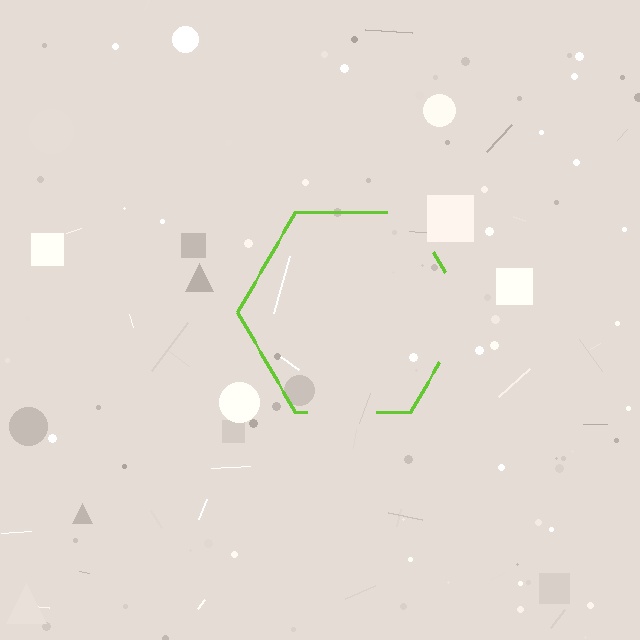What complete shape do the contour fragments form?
The contour fragments form a hexagon.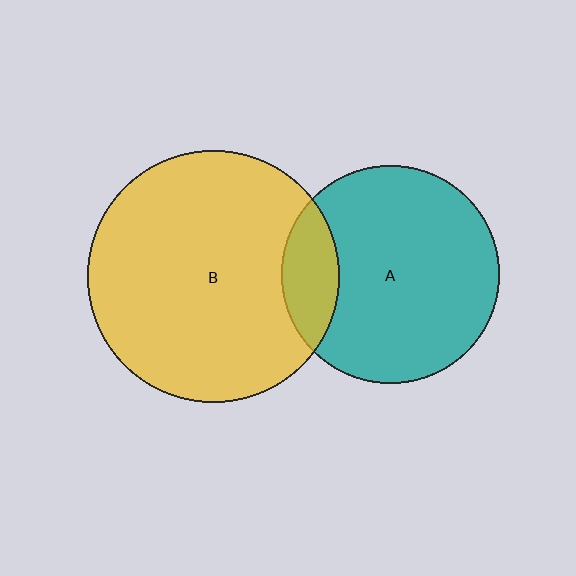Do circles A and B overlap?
Yes.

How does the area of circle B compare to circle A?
Approximately 1.3 times.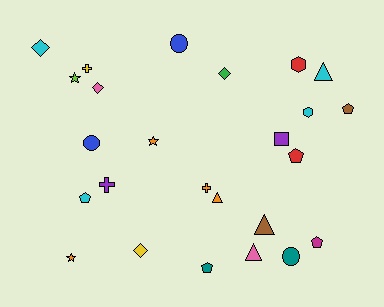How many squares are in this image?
There is 1 square.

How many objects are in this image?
There are 25 objects.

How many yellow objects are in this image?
There are 2 yellow objects.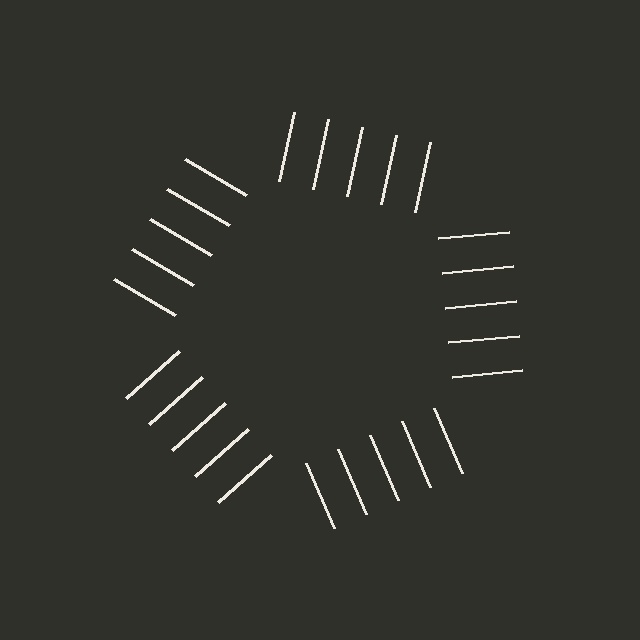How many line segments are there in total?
25 — 5 along each of the 5 edges.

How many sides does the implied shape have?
5 sides — the line-ends trace a pentagon.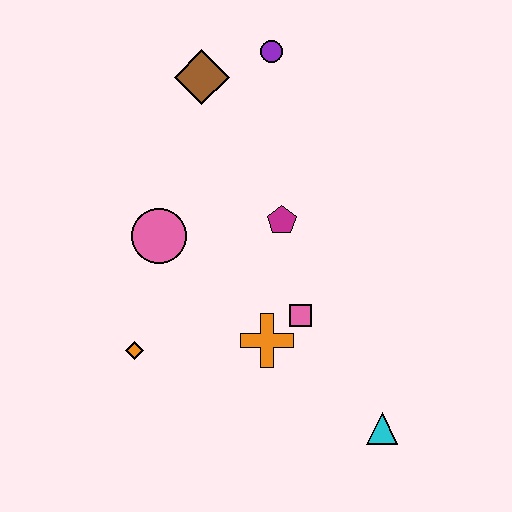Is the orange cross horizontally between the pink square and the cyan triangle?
No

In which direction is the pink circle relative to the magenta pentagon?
The pink circle is to the left of the magenta pentagon.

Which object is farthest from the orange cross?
The purple circle is farthest from the orange cross.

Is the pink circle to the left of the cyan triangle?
Yes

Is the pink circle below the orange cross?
No